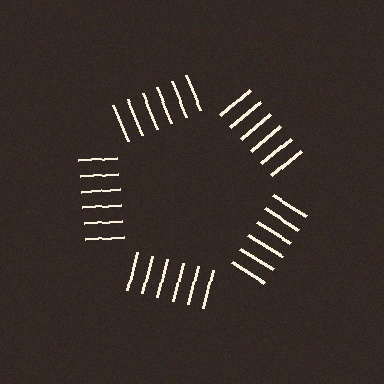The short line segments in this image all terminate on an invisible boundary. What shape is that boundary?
An illusory pentagon — the line segments terminate on its edges but no continuous stroke is drawn.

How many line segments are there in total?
30 — 6 along each of the 5 edges.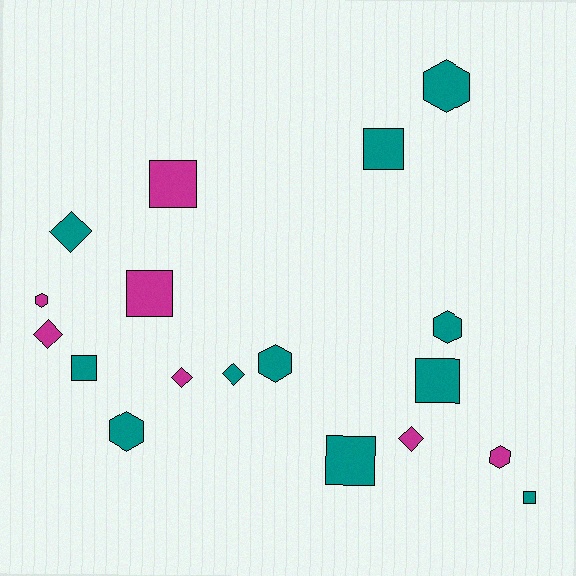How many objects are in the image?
There are 18 objects.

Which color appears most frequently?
Teal, with 11 objects.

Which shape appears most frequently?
Square, with 7 objects.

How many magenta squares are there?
There are 2 magenta squares.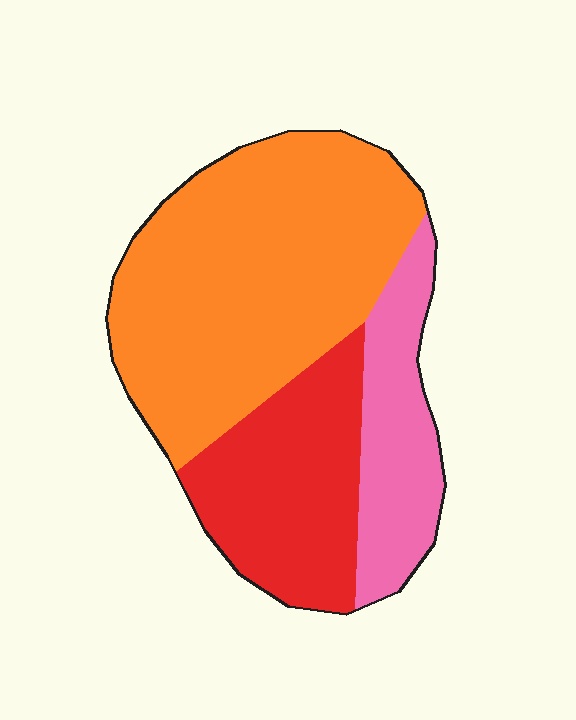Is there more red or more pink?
Red.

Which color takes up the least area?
Pink, at roughly 20%.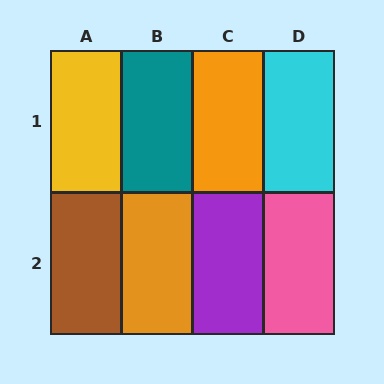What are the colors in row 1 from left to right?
Yellow, teal, orange, cyan.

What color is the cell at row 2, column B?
Orange.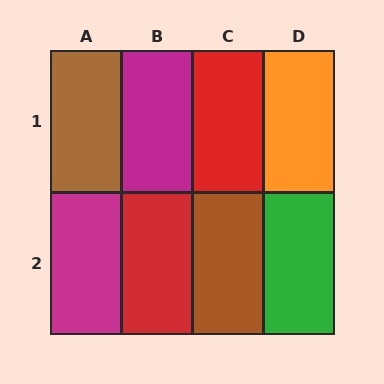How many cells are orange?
1 cell is orange.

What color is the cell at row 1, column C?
Red.